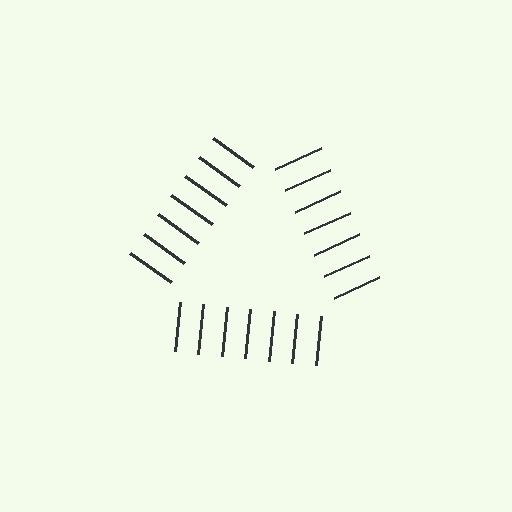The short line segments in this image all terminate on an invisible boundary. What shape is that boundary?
An illusory triangle — the line segments terminate on its edges but no continuous stroke is drawn.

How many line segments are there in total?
21 — 7 along each of the 3 edges.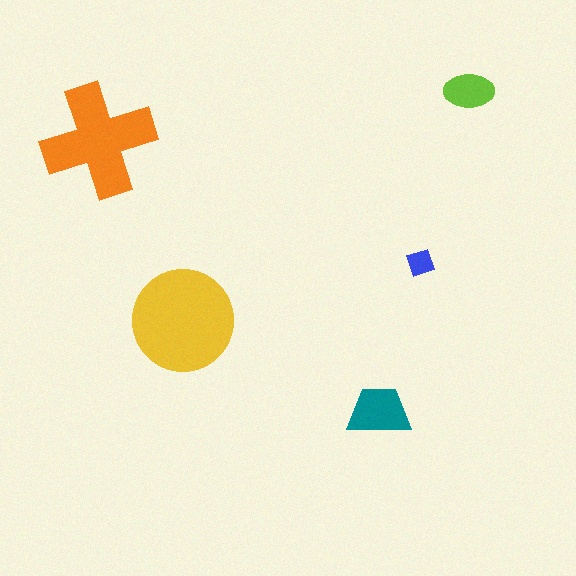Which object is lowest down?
The teal trapezoid is bottommost.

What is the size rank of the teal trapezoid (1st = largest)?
3rd.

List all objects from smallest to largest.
The blue diamond, the lime ellipse, the teal trapezoid, the orange cross, the yellow circle.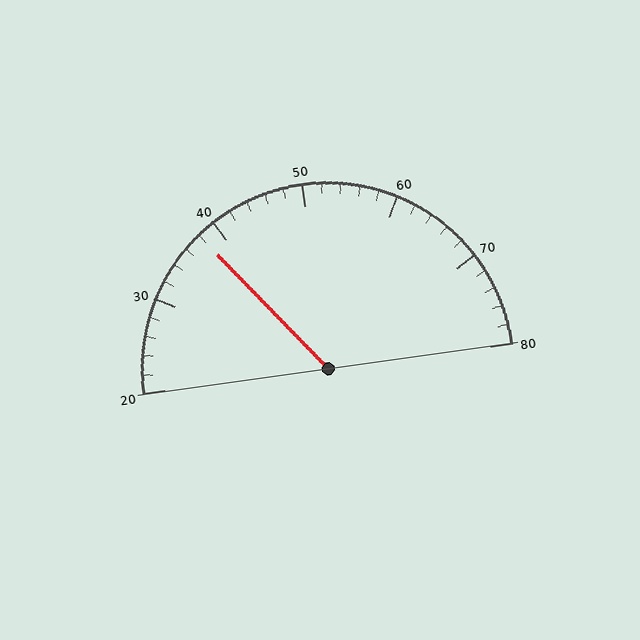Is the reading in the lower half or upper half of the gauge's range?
The reading is in the lower half of the range (20 to 80).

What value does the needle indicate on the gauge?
The needle indicates approximately 38.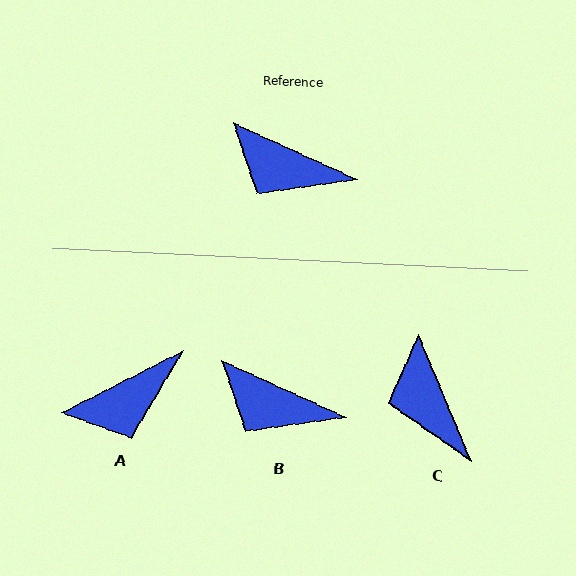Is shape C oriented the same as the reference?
No, it is off by about 43 degrees.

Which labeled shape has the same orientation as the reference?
B.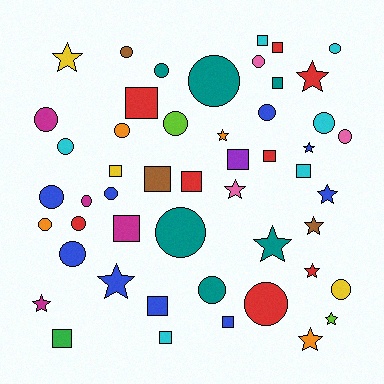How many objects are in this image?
There are 50 objects.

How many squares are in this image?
There are 15 squares.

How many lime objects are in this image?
There are 2 lime objects.